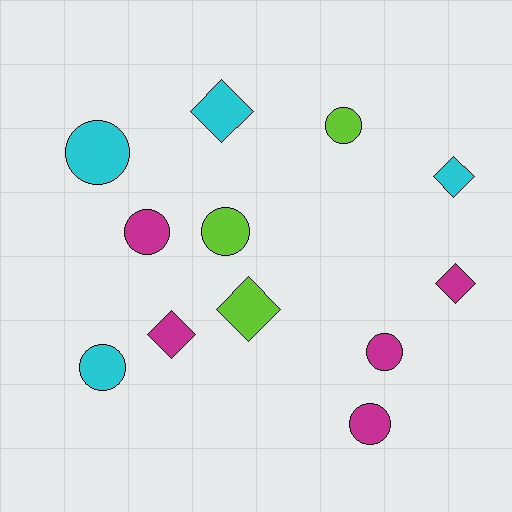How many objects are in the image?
There are 12 objects.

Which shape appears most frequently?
Circle, with 7 objects.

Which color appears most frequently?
Magenta, with 5 objects.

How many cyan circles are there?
There are 2 cyan circles.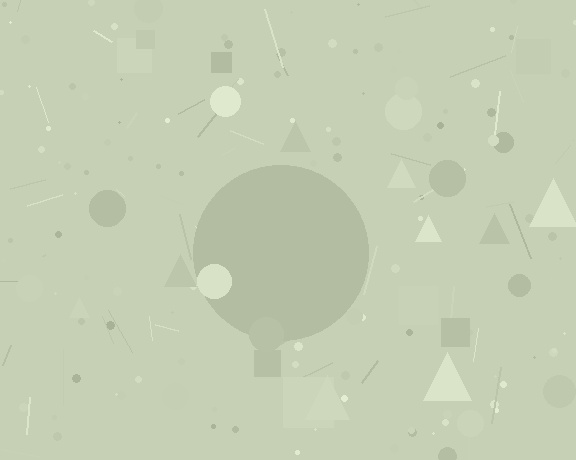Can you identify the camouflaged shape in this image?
The camouflaged shape is a circle.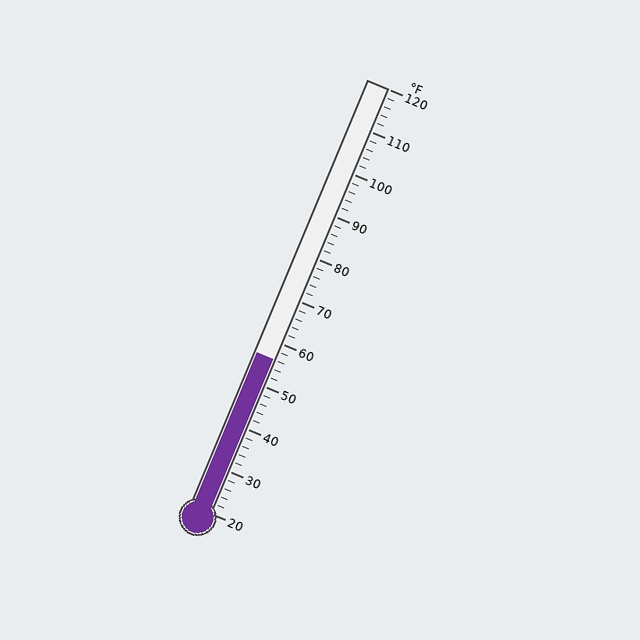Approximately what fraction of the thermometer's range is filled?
The thermometer is filled to approximately 35% of its range.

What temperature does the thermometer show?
The thermometer shows approximately 56°F.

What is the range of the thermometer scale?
The thermometer scale ranges from 20°F to 120°F.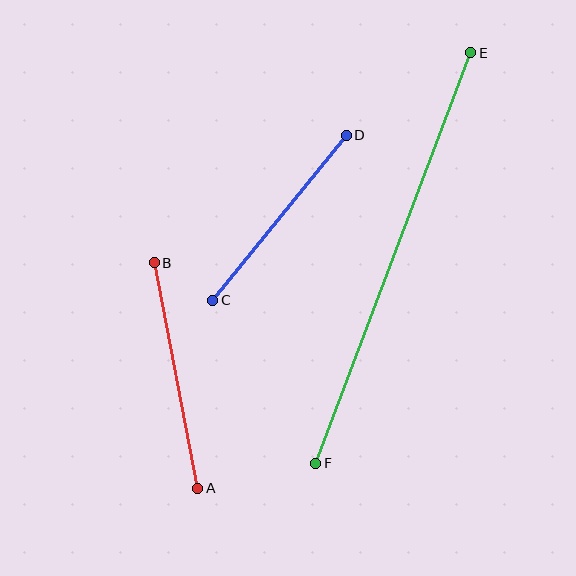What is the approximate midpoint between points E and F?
The midpoint is at approximately (393, 258) pixels.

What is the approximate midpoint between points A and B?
The midpoint is at approximately (176, 376) pixels.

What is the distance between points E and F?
The distance is approximately 439 pixels.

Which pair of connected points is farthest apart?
Points E and F are farthest apart.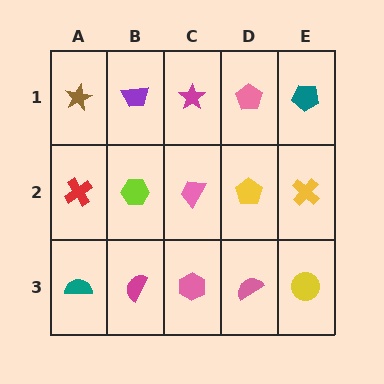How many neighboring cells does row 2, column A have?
3.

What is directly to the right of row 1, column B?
A magenta star.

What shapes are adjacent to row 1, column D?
A yellow pentagon (row 2, column D), a magenta star (row 1, column C), a teal pentagon (row 1, column E).